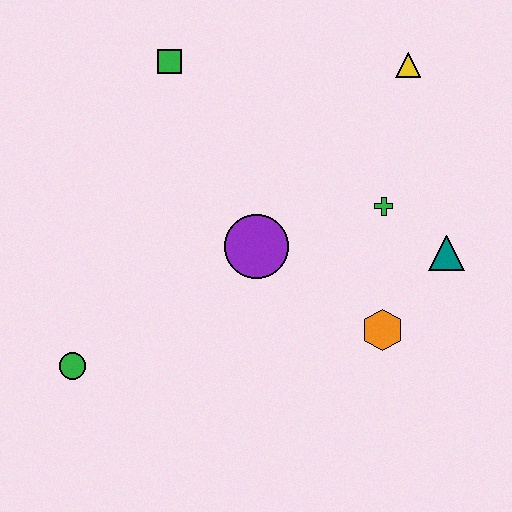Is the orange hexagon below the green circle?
No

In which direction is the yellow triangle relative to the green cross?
The yellow triangle is above the green cross.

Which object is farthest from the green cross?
The green circle is farthest from the green cross.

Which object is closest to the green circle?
The purple circle is closest to the green circle.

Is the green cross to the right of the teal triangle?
No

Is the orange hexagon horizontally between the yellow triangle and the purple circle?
Yes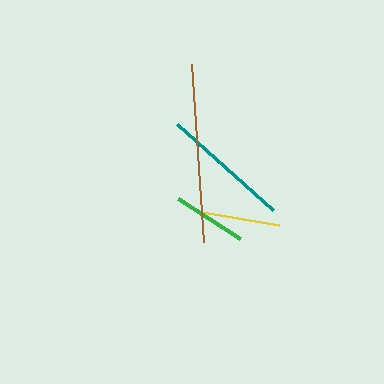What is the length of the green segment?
The green segment is approximately 74 pixels long.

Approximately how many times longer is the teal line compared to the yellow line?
The teal line is approximately 1.7 times the length of the yellow line.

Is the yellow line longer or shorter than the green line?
The yellow line is longer than the green line.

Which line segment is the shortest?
The green line is the shortest at approximately 74 pixels.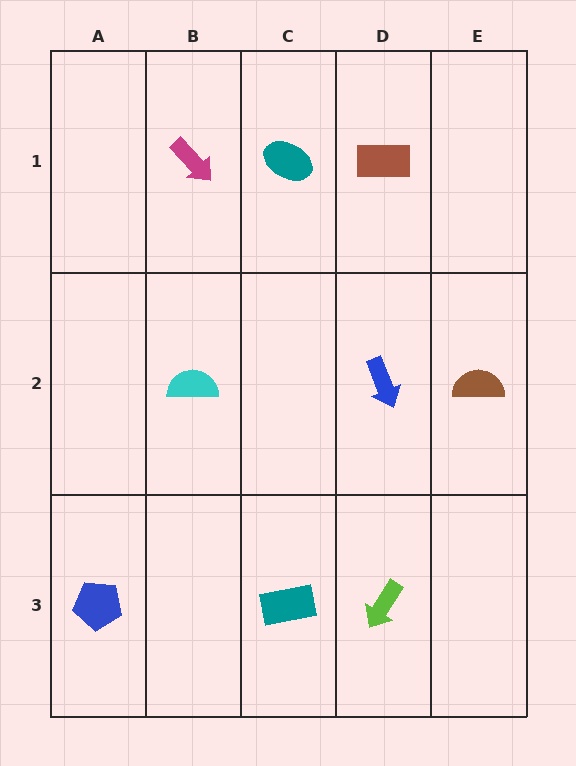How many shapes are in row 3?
3 shapes.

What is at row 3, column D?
A lime arrow.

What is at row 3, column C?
A teal rectangle.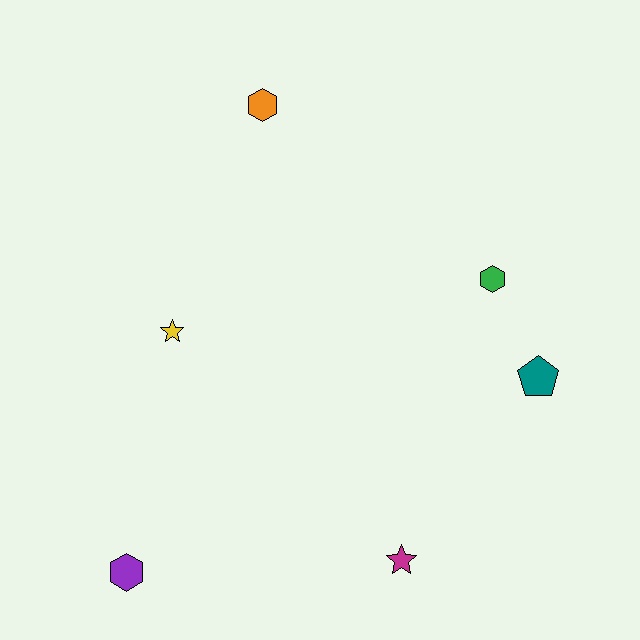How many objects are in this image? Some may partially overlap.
There are 6 objects.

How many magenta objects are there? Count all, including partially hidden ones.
There is 1 magenta object.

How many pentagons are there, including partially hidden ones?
There is 1 pentagon.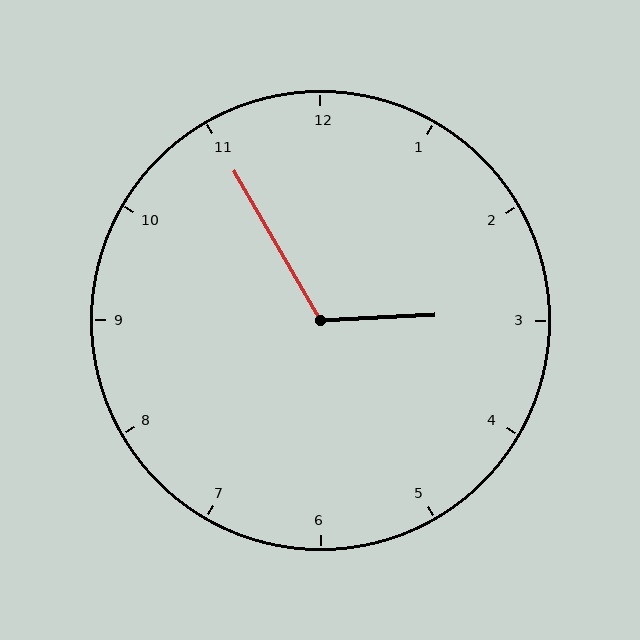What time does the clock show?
2:55.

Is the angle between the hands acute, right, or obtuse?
It is obtuse.